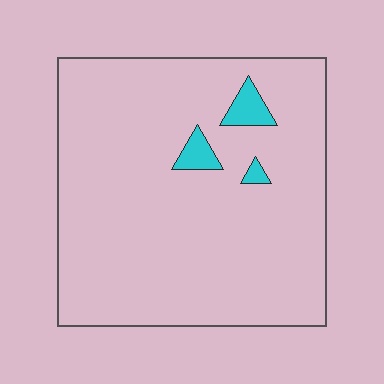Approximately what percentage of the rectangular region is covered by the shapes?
Approximately 5%.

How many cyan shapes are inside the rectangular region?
3.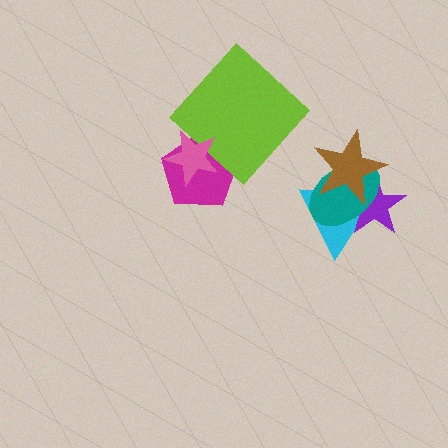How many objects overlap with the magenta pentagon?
2 objects overlap with the magenta pentagon.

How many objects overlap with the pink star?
2 objects overlap with the pink star.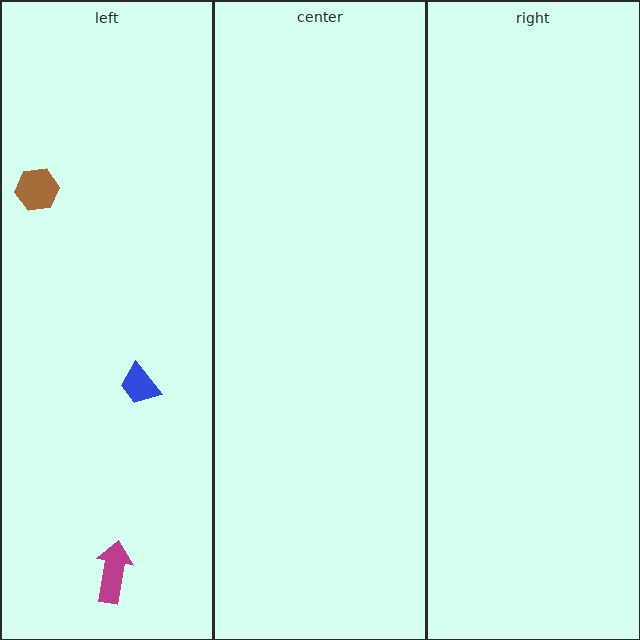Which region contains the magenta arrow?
The left region.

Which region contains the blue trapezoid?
The left region.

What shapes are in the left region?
The blue trapezoid, the magenta arrow, the brown hexagon.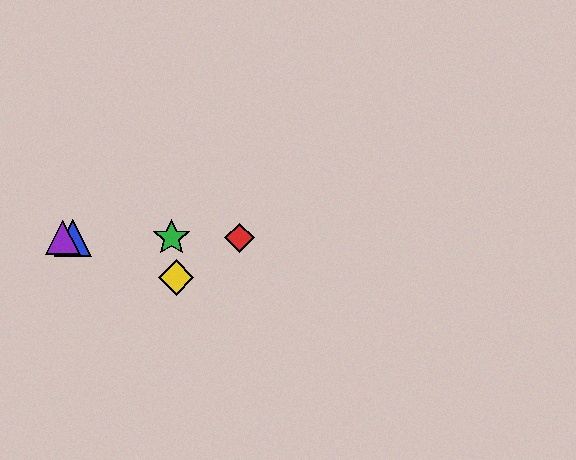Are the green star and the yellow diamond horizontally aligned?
No, the green star is at y≈238 and the yellow diamond is at y≈278.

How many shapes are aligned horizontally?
4 shapes (the red diamond, the blue triangle, the green star, the purple triangle) are aligned horizontally.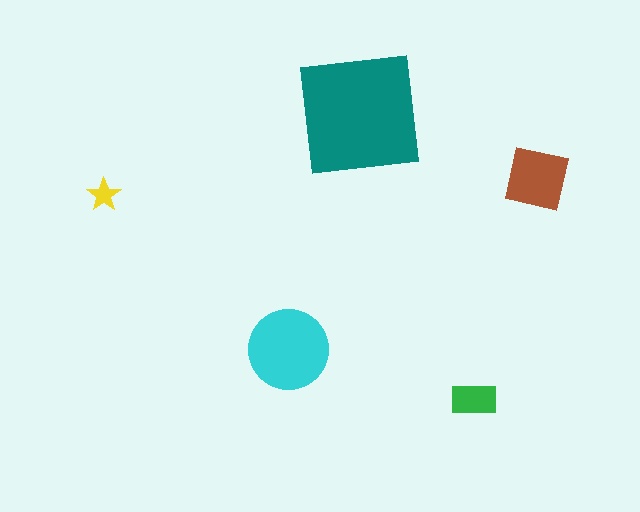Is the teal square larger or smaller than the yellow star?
Larger.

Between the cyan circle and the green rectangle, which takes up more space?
The cyan circle.